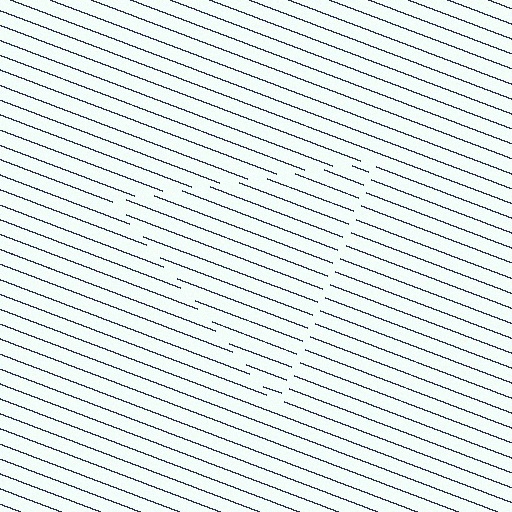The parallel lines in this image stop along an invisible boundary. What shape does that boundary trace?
An illusory triangle. The interior of the shape contains the same grating, shifted by half a period — the contour is defined by the phase discontinuity where line-ends from the inner and outer gratings abut.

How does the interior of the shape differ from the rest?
The interior of the shape contains the same grating, shifted by half a period — the contour is defined by the phase discontinuity where line-ends from the inner and outer gratings abut.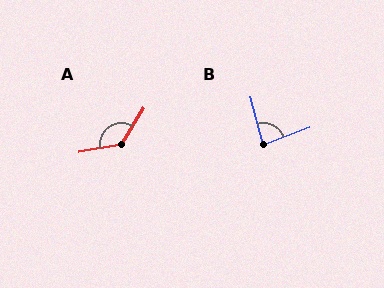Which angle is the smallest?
B, at approximately 84 degrees.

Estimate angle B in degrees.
Approximately 84 degrees.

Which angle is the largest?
A, at approximately 132 degrees.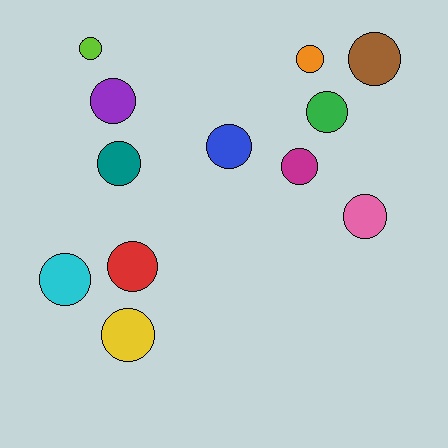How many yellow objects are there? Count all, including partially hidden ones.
There is 1 yellow object.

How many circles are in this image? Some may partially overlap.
There are 12 circles.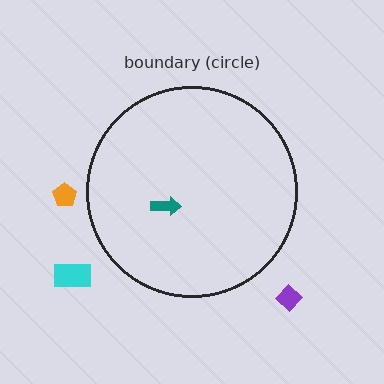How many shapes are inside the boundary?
1 inside, 3 outside.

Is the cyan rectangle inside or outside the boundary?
Outside.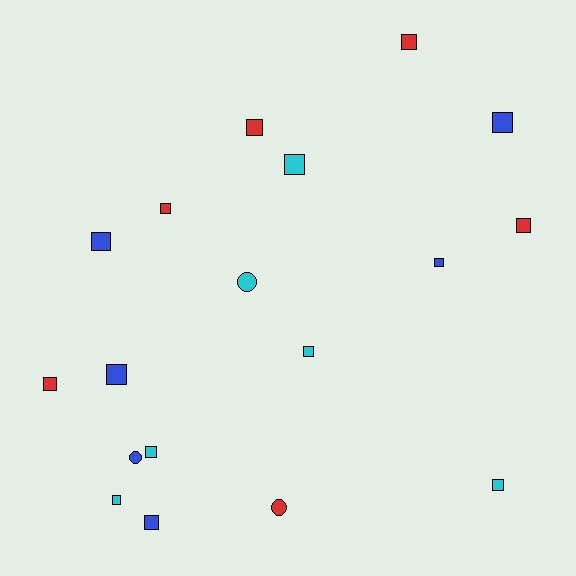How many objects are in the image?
There are 18 objects.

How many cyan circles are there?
There is 1 cyan circle.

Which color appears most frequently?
Cyan, with 6 objects.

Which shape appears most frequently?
Square, with 15 objects.